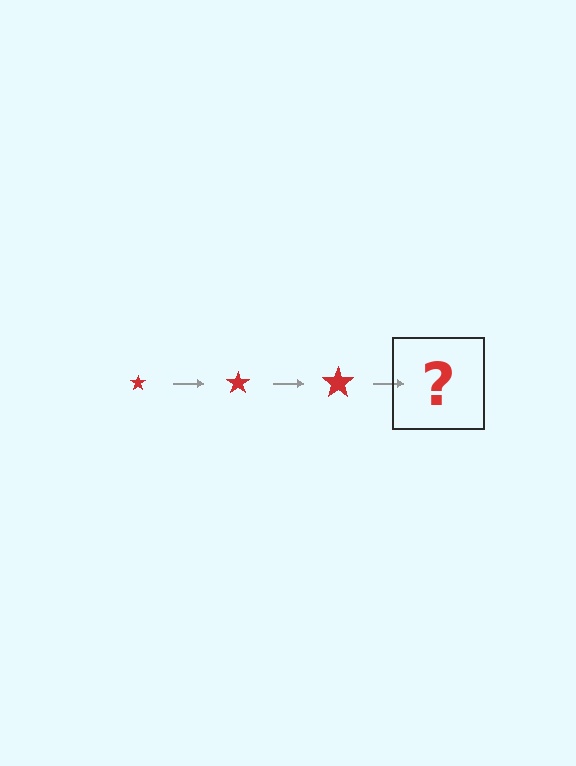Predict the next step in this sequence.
The next step is a red star, larger than the previous one.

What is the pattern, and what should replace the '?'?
The pattern is that the star gets progressively larger each step. The '?' should be a red star, larger than the previous one.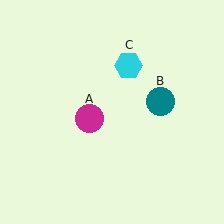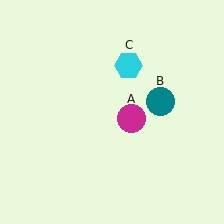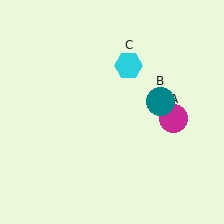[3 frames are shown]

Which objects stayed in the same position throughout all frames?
Teal circle (object B) and cyan hexagon (object C) remained stationary.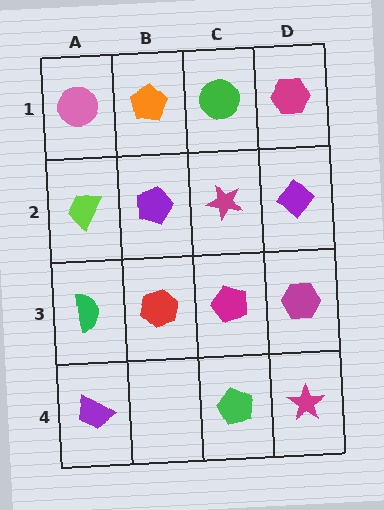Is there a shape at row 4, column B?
No, that cell is empty.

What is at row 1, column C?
A green circle.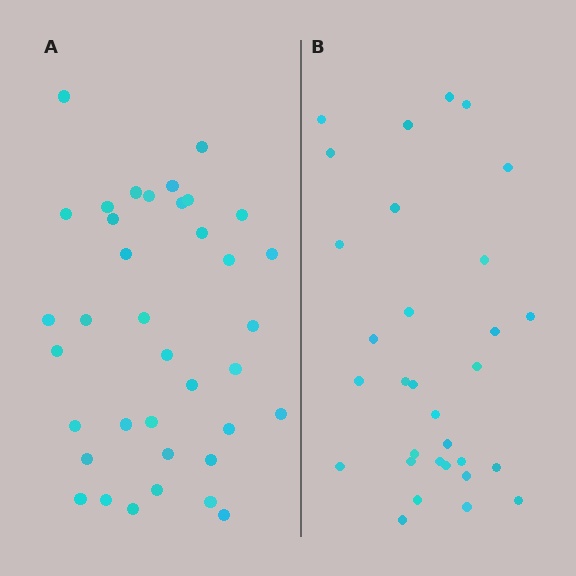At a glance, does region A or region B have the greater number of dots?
Region A (the left region) has more dots.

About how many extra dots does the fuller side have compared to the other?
Region A has about 6 more dots than region B.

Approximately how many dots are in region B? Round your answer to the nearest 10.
About 30 dots. (The exact count is 31, which rounds to 30.)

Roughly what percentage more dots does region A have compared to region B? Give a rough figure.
About 20% more.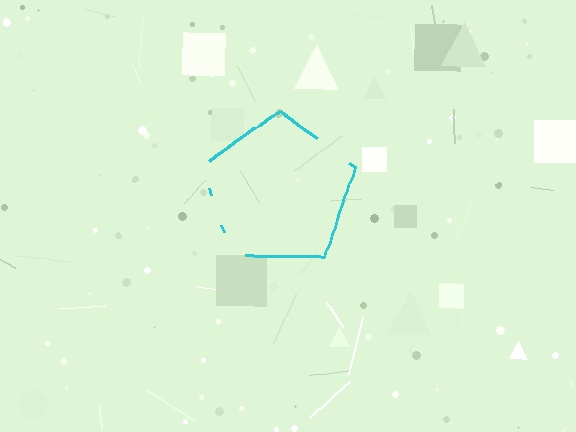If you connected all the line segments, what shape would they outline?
They would outline a pentagon.